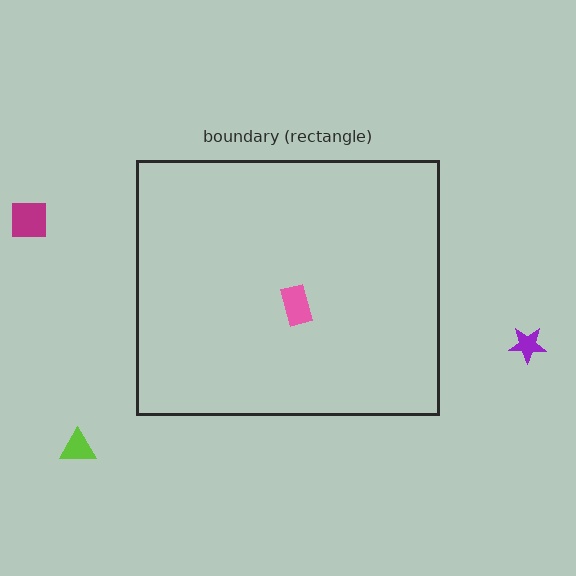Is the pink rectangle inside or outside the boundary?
Inside.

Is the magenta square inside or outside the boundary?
Outside.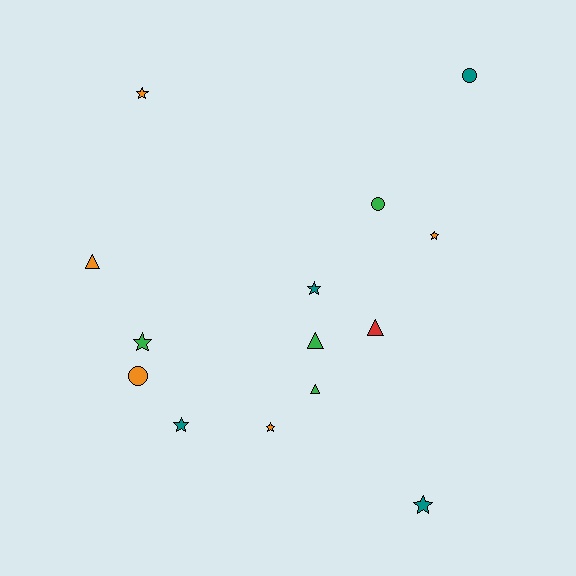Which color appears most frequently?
Orange, with 5 objects.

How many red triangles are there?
There is 1 red triangle.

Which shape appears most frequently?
Star, with 7 objects.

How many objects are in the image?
There are 14 objects.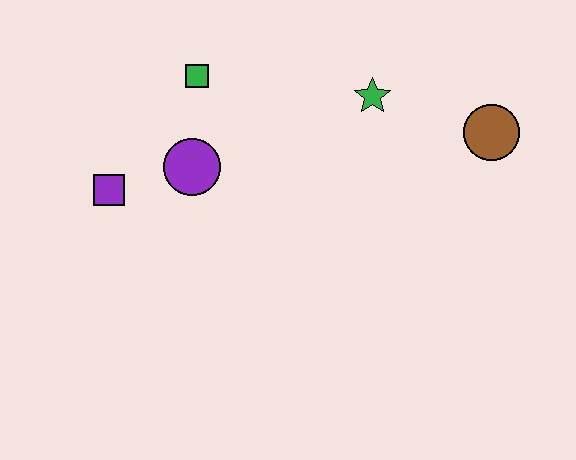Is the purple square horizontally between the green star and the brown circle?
No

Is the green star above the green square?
No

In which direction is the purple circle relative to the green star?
The purple circle is to the left of the green star.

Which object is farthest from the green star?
The purple square is farthest from the green star.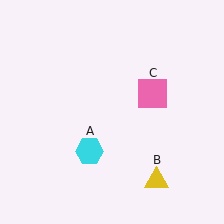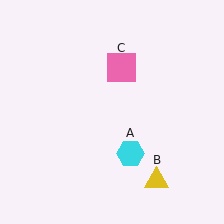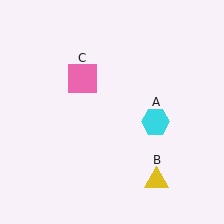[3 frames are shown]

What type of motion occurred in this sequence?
The cyan hexagon (object A), pink square (object C) rotated counterclockwise around the center of the scene.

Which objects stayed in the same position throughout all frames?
Yellow triangle (object B) remained stationary.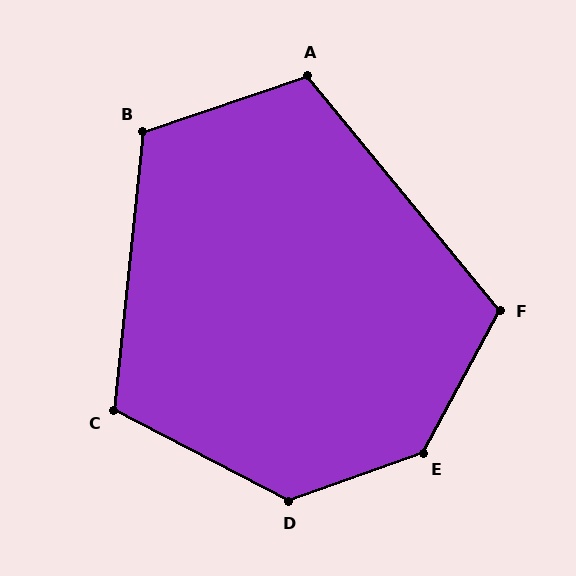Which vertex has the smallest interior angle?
A, at approximately 111 degrees.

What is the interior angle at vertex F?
Approximately 112 degrees (obtuse).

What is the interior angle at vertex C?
Approximately 111 degrees (obtuse).